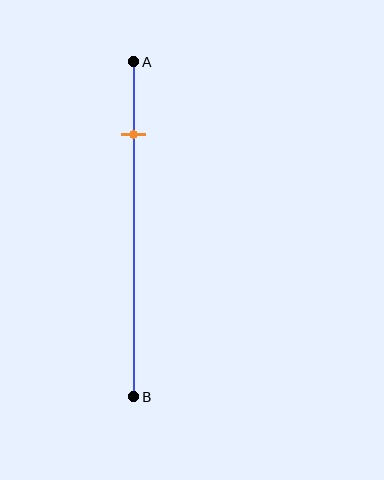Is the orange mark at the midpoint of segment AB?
No, the mark is at about 20% from A, not at the 50% midpoint.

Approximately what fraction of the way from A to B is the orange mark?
The orange mark is approximately 20% of the way from A to B.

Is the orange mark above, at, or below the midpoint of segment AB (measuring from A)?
The orange mark is above the midpoint of segment AB.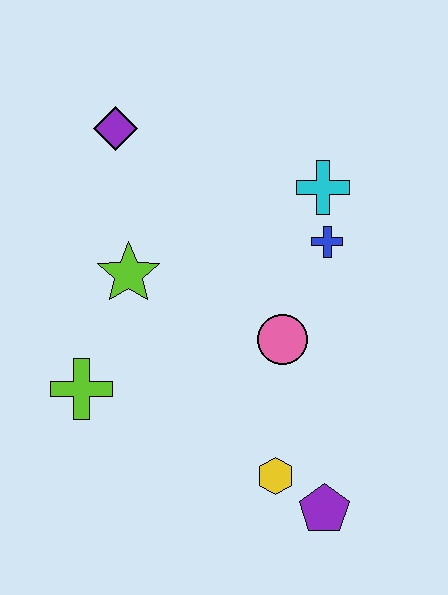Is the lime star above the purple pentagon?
Yes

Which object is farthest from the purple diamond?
The purple pentagon is farthest from the purple diamond.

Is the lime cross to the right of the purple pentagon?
No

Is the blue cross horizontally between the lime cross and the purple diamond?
No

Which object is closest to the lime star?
The lime cross is closest to the lime star.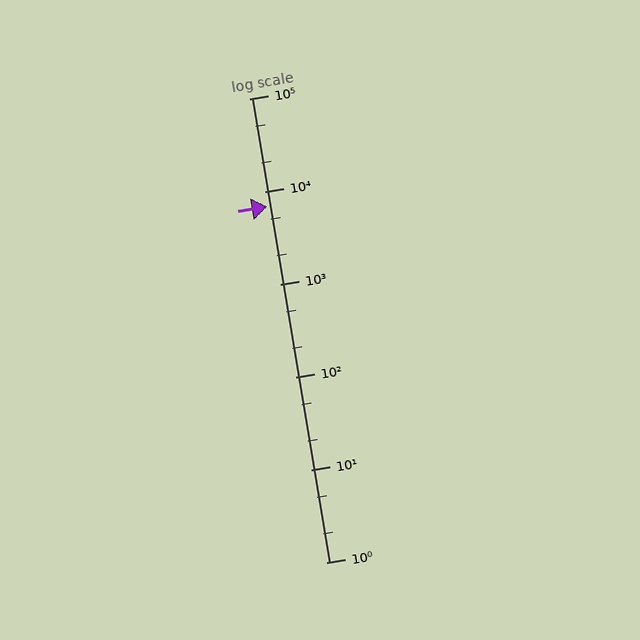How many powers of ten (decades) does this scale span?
The scale spans 5 decades, from 1 to 100000.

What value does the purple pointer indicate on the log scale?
The pointer indicates approximately 6900.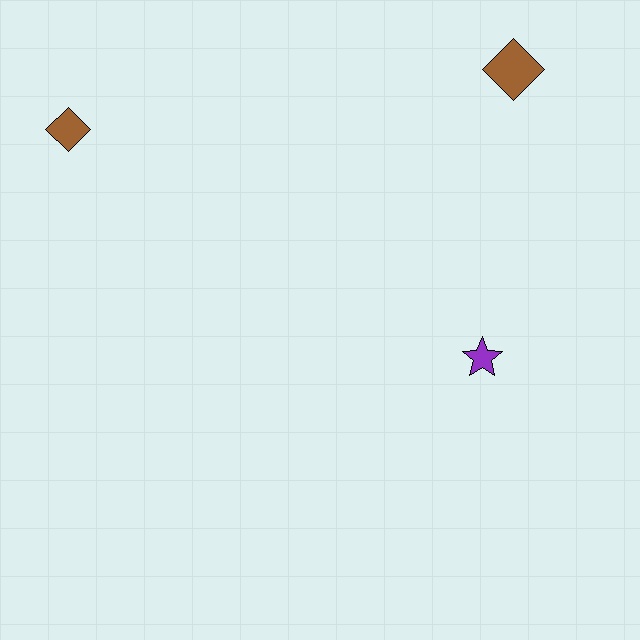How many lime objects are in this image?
There are no lime objects.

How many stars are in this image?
There is 1 star.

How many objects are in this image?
There are 3 objects.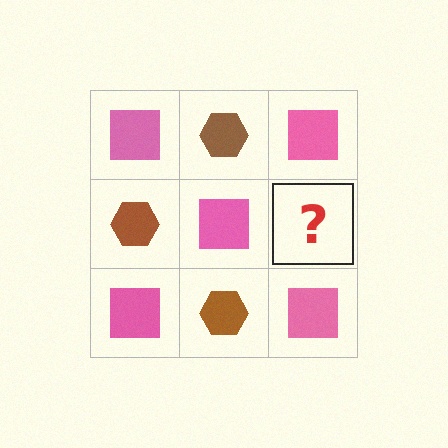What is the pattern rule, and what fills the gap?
The rule is that it alternates pink square and brown hexagon in a checkerboard pattern. The gap should be filled with a brown hexagon.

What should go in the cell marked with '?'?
The missing cell should contain a brown hexagon.